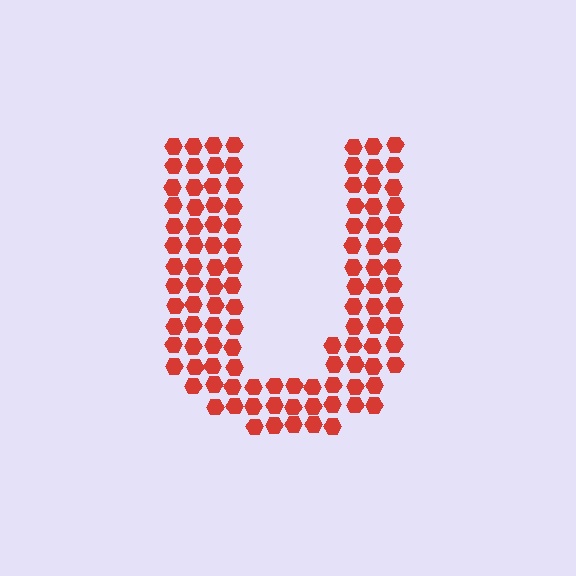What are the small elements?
The small elements are hexagons.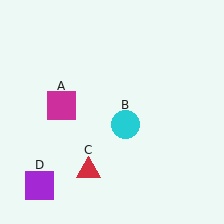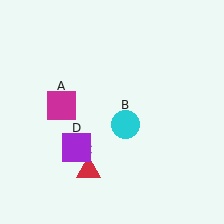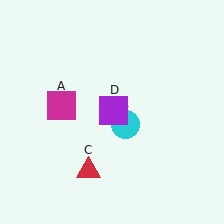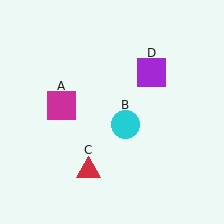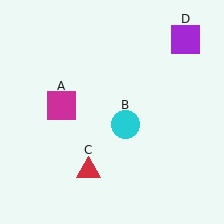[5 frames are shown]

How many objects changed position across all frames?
1 object changed position: purple square (object D).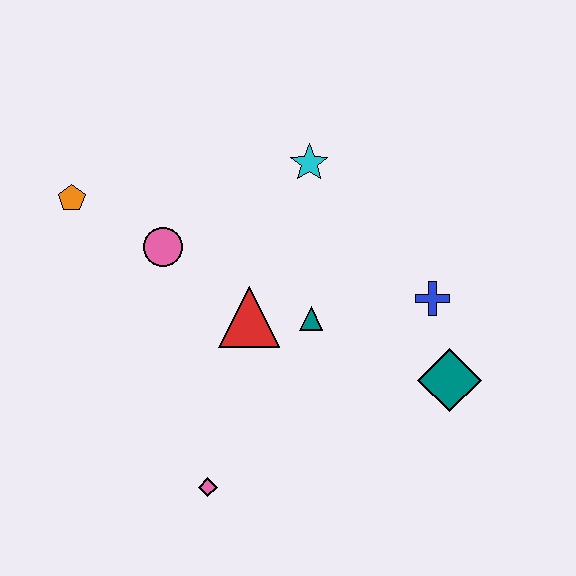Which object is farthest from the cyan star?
The pink diamond is farthest from the cyan star.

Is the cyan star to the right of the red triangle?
Yes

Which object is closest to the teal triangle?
The red triangle is closest to the teal triangle.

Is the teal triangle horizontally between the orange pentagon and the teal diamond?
Yes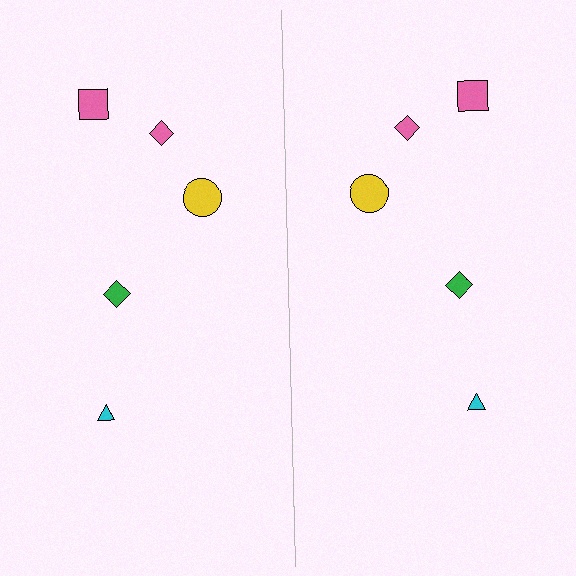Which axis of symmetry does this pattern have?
The pattern has a vertical axis of symmetry running through the center of the image.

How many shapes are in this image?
There are 10 shapes in this image.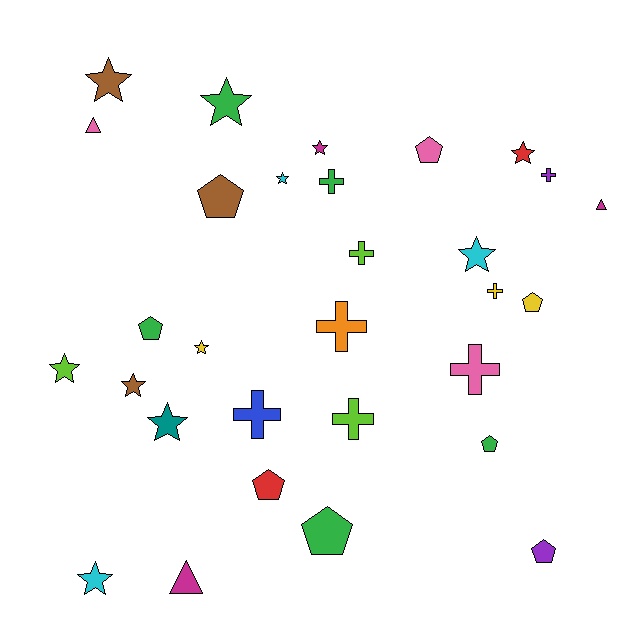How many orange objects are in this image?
There is 1 orange object.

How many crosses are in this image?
There are 8 crosses.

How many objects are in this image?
There are 30 objects.